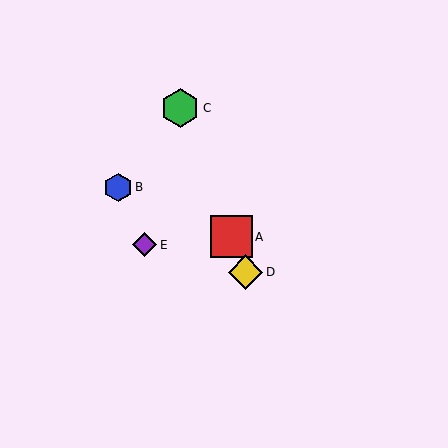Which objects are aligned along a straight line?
Objects A, C, D are aligned along a straight line.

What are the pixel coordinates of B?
Object B is at (118, 187).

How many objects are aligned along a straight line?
3 objects (A, C, D) are aligned along a straight line.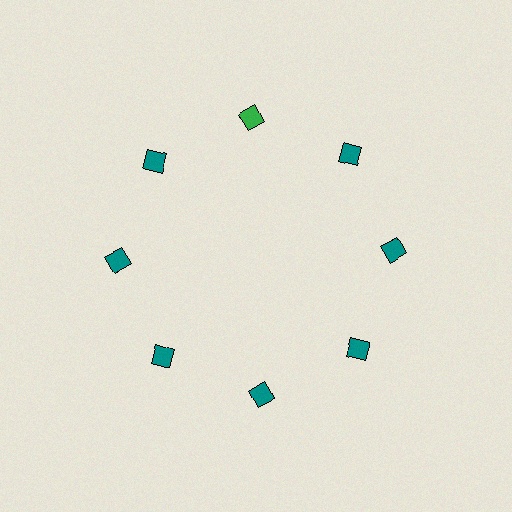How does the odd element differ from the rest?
It has a different color: green instead of teal.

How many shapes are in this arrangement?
There are 8 shapes arranged in a ring pattern.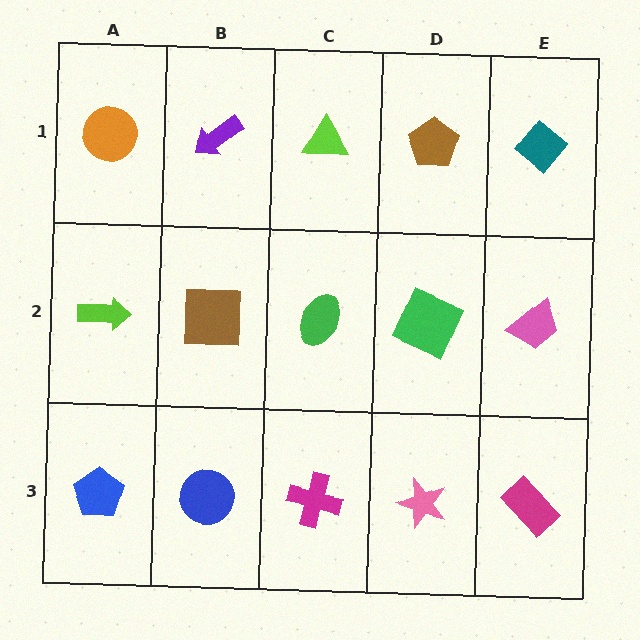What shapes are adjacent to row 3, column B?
A brown square (row 2, column B), a blue pentagon (row 3, column A), a magenta cross (row 3, column C).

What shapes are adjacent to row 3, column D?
A green square (row 2, column D), a magenta cross (row 3, column C), a magenta rectangle (row 3, column E).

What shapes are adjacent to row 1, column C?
A green ellipse (row 2, column C), a purple arrow (row 1, column B), a brown pentagon (row 1, column D).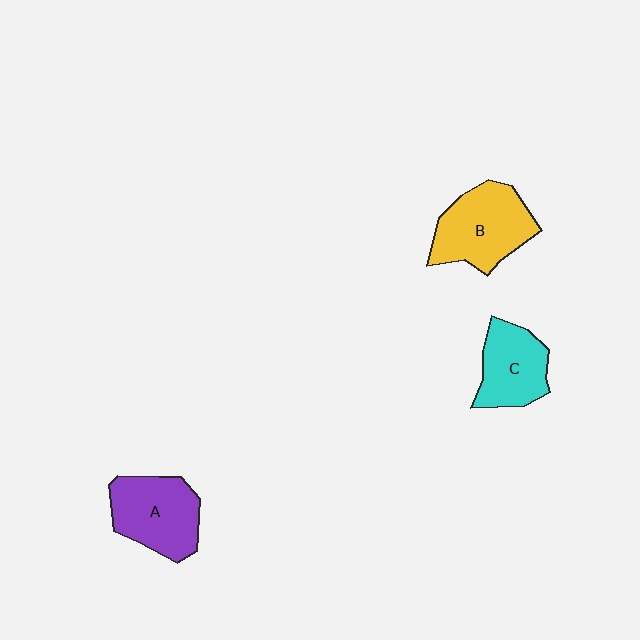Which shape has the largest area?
Shape B (yellow).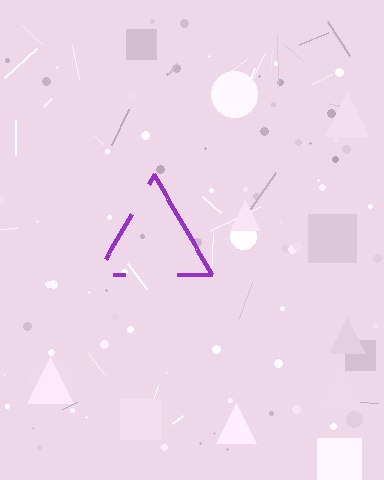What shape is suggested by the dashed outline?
The dashed outline suggests a triangle.